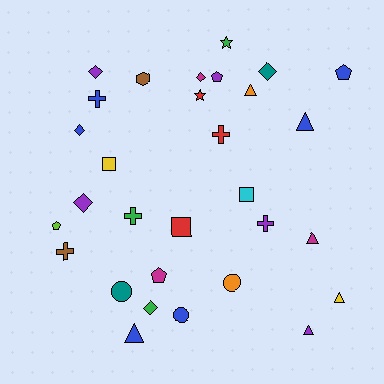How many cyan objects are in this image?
There is 1 cyan object.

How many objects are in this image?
There are 30 objects.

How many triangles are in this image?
There are 6 triangles.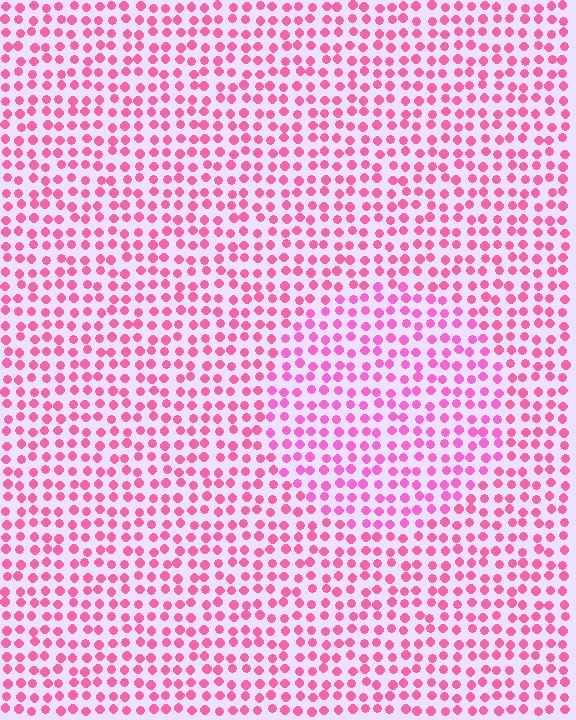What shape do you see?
I see a circle.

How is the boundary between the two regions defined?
The boundary is defined purely by a slight shift in hue (about 20 degrees). Spacing, size, and orientation are identical on both sides.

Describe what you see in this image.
The image is filled with small pink elements in a uniform arrangement. A circle-shaped region is visible where the elements are tinted to a slightly different hue, forming a subtle color boundary.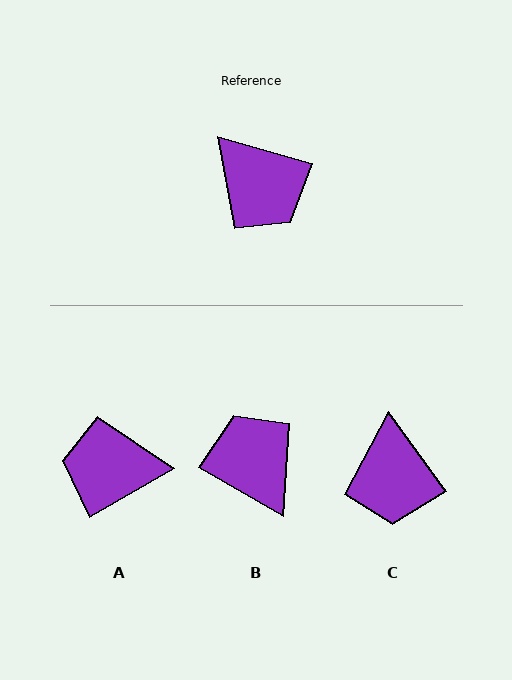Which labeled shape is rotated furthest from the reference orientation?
B, about 166 degrees away.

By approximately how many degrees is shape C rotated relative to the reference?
Approximately 38 degrees clockwise.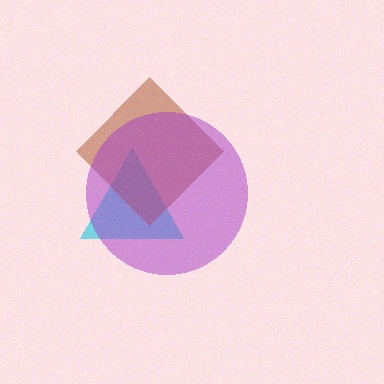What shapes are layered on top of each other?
The layered shapes are: a cyan triangle, a brown diamond, a purple circle.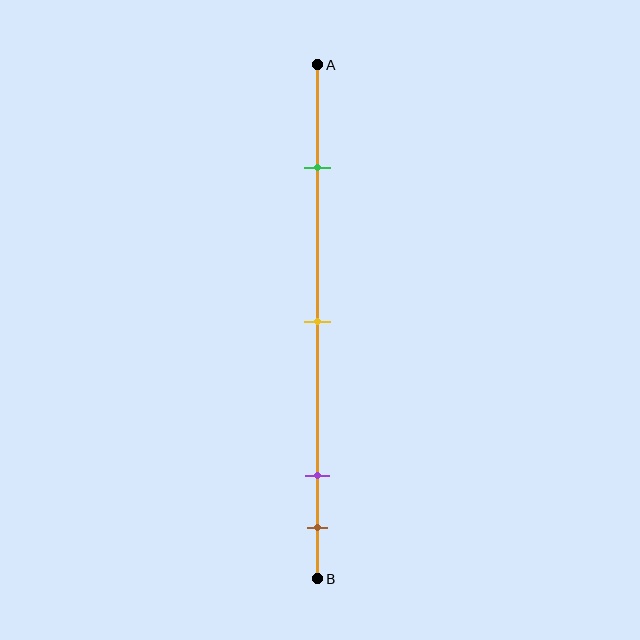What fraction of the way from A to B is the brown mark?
The brown mark is approximately 90% (0.9) of the way from A to B.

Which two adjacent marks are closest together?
The purple and brown marks are the closest adjacent pair.